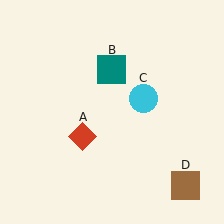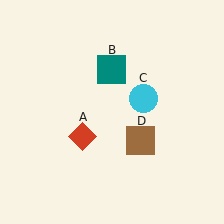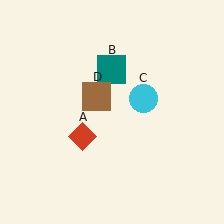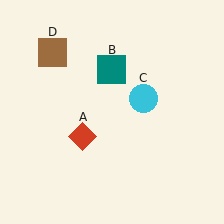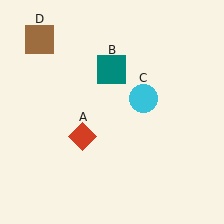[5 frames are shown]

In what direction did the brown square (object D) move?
The brown square (object D) moved up and to the left.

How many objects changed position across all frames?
1 object changed position: brown square (object D).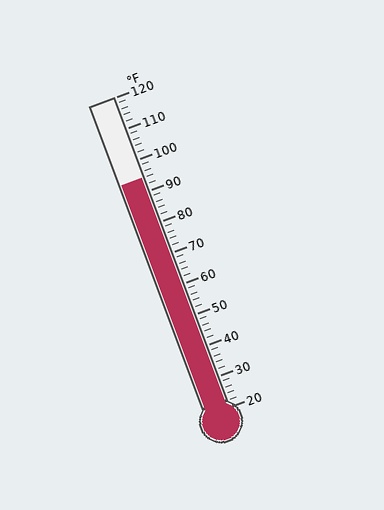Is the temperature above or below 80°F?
The temperature is above 80°F.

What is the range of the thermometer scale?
The thermometer scale ranges from 20°F to 120°F.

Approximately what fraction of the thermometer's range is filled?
The thermometer is filled to approximately 75% of its range.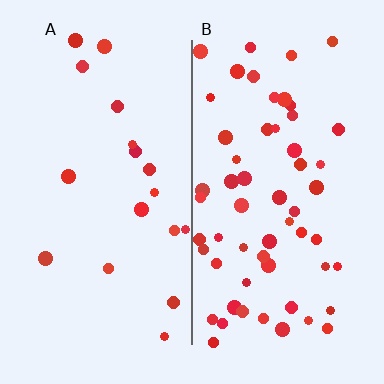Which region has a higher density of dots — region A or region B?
B (the right).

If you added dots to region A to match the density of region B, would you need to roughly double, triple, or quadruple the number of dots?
Approximately triple.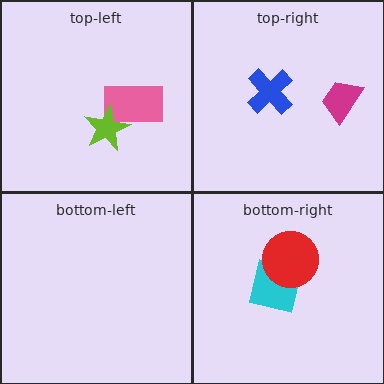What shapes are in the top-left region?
The pink rectangle, the lime star.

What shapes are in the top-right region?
The magenta trapezoid, the blue cross.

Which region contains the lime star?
The top-left region.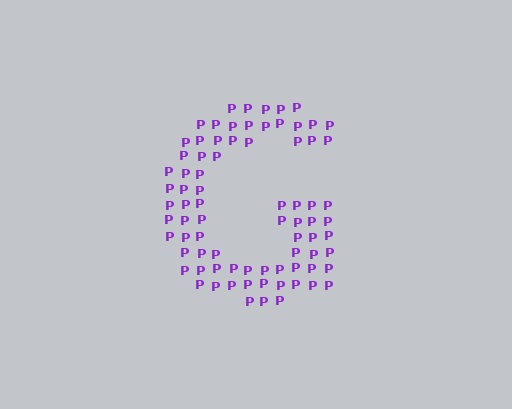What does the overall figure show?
The overall figure shows the letter G.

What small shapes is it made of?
It is made of small letter P's.